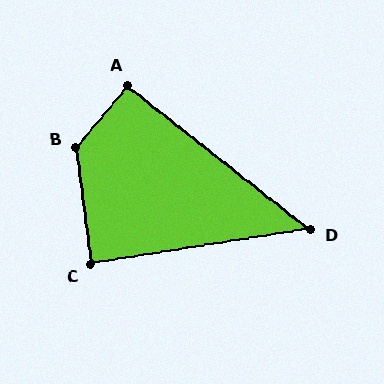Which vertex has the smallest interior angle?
D, at approximately 47 degrees.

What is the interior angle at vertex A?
Approximately 92 degrees (approximately right).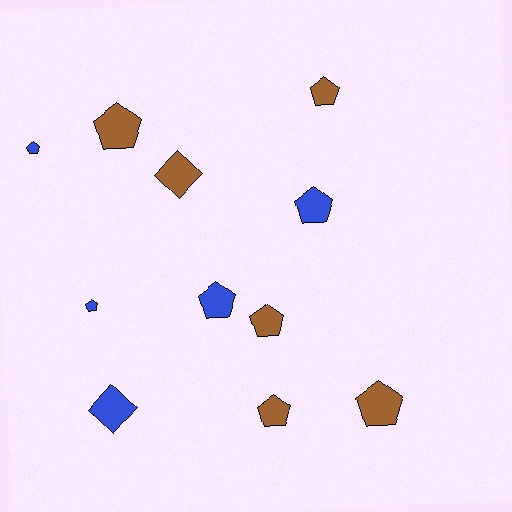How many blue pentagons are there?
There are 4 blue pentagons.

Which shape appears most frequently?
Pentagon, with 9 objects.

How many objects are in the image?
There are 11 objects.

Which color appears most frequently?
Brown, with 6 objects.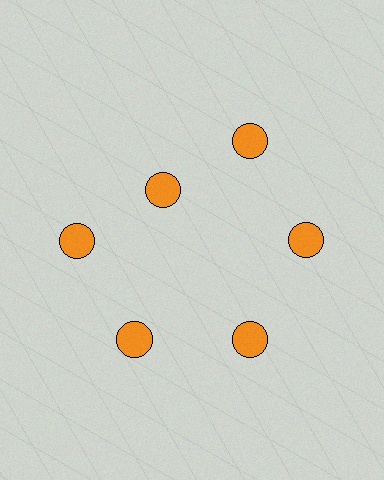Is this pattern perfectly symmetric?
No. The 6 orange circles are arranged in a ring, but one element near the 11 o'clock position is pulled inward toward the center, breaking the 6-fold rotational symmetry.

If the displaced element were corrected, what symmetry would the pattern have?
It would have 6-fold rotational symmetry — the pattern would map onto itself every 60 degrees.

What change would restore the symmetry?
The symmetry would be restored by moving it outward, back onto the ring so that all 6 circles sit at equal angles and equal distance from the center.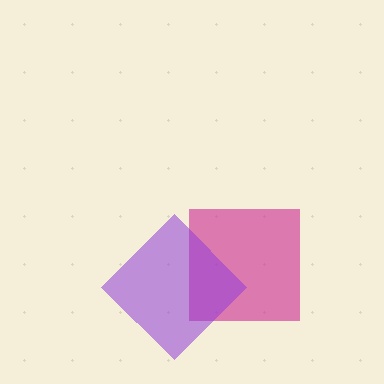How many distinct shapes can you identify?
There are 2 distinct shapes: a magenta square, a purple diamond.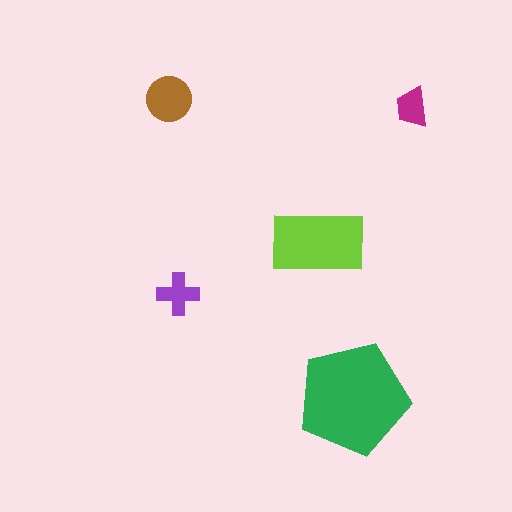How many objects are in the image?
There are 5 objects in the image.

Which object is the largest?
The green pentagon.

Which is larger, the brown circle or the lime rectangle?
The lime rectangle.